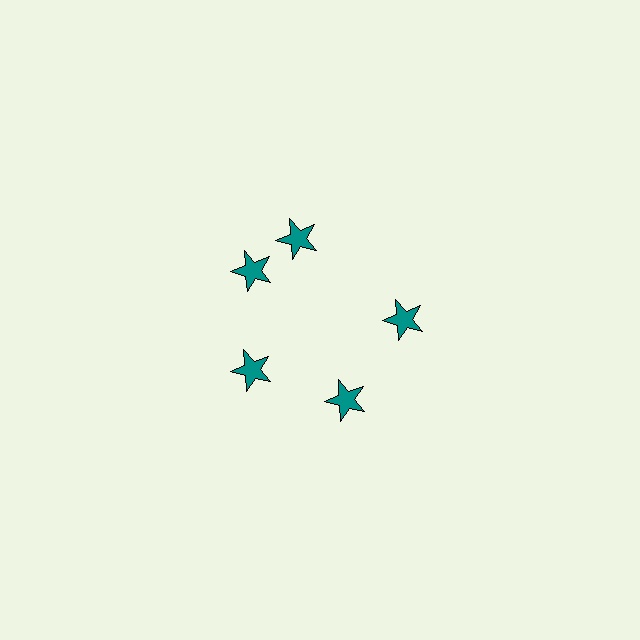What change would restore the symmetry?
The symmetry would be restored by rotating it back into even spacing with its neighbors so that all 5 stars sit at equal angles and equal distance from the center.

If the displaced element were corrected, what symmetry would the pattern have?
It would have 5-fold rotational symmetry — the pattern would map onto itself every 72 degrees.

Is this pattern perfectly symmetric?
No. The 5 teal stars are arranged in a ring, but one element near the 1 o'clock position is rotated out of alignment along the ring, breaking the 5-fold rotational symmetry.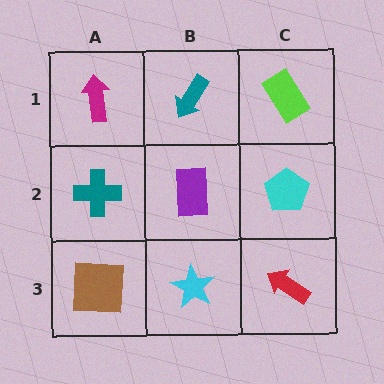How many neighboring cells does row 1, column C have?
2.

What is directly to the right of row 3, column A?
A cyan star.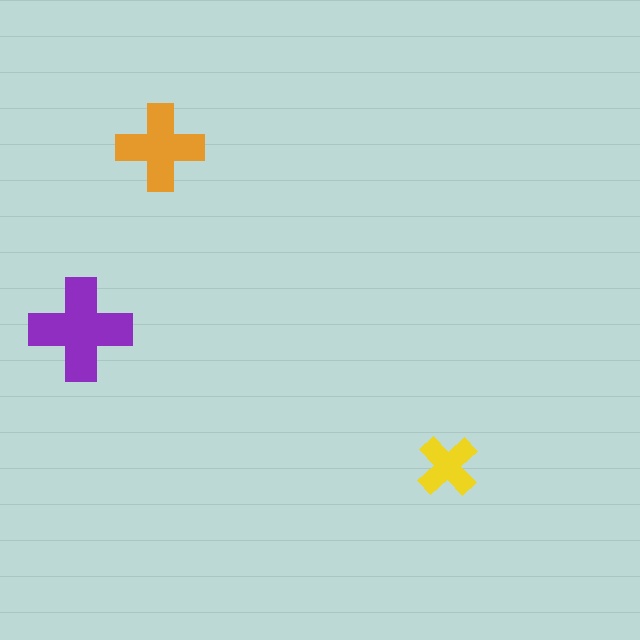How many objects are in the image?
There are 3 objects in the image.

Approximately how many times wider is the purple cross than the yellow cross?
About 1.5 times wider.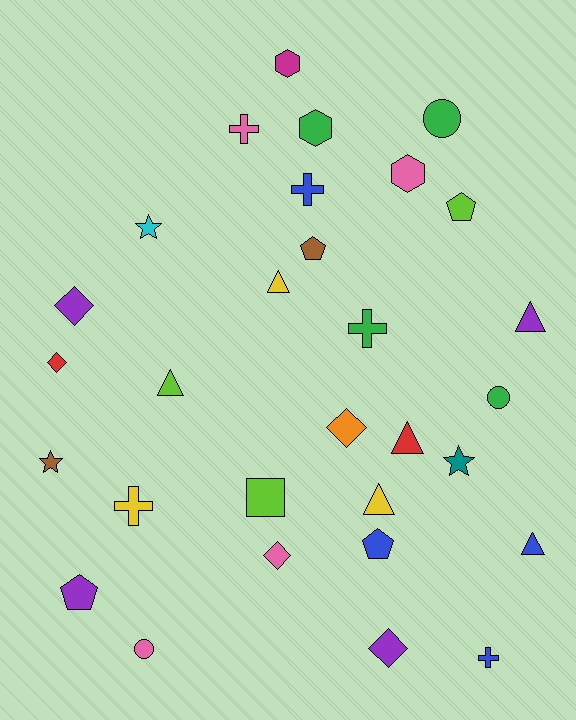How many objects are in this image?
There are 30 objects.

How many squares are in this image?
There is 1 square.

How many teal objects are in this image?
There is 1 teal object.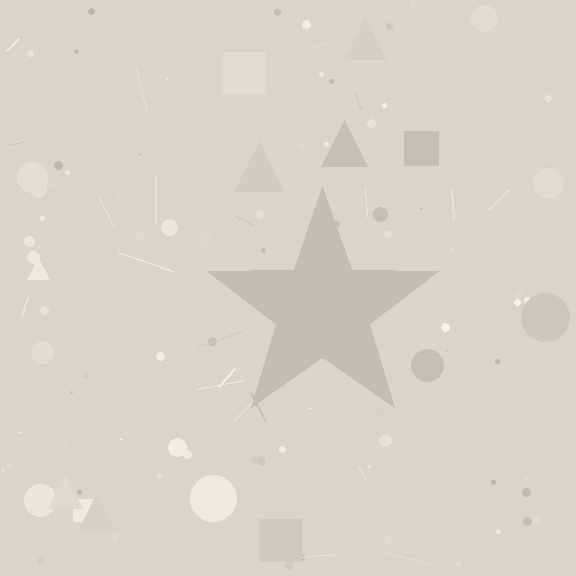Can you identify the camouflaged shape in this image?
The camouflaged shape is a star.